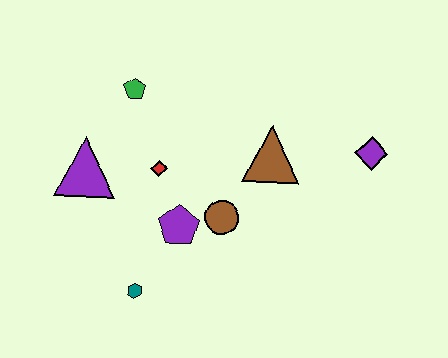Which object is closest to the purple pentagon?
The brown circle is closest to the purple pentagon.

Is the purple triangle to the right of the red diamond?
No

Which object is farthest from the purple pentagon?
The purple diamond is farthest from the purple pentagon.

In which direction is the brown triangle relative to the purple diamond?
The brown triangle is to the left of the purple diamond.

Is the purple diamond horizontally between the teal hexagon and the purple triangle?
No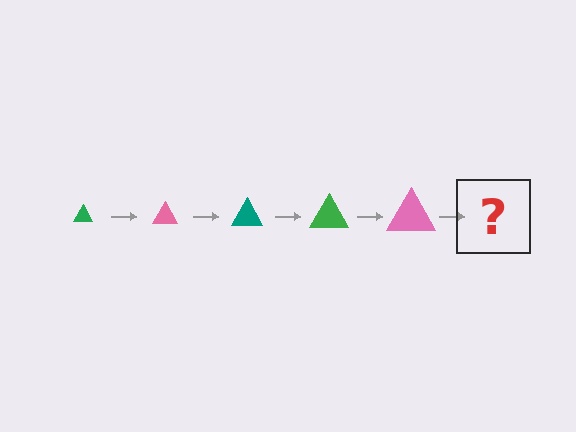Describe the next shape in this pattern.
It should be a teal triangle, larger than the previous one.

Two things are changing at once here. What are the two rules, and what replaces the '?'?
The two rules are that the triangle grows larger each step and the color cycles through green, pink, and teal. The '?' should be a teal triangle, larger than the previous one.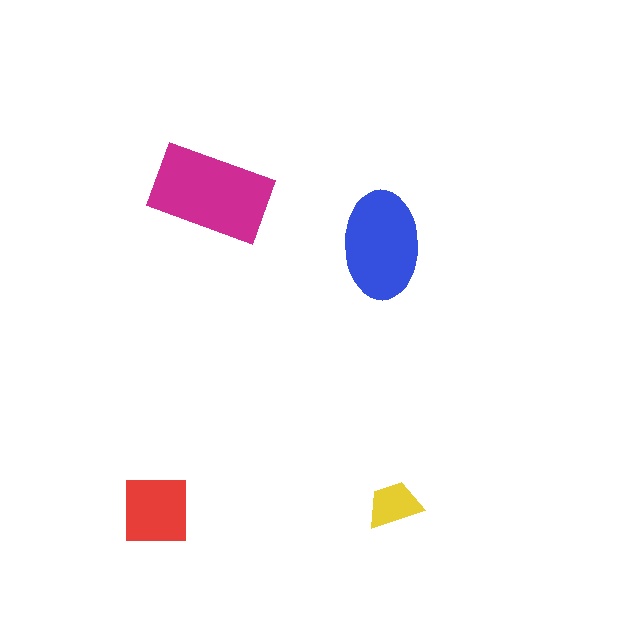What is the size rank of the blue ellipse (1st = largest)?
2nd.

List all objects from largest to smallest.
The magenta rectangle, the blue ellipse, the red square, the yellow trapezoid.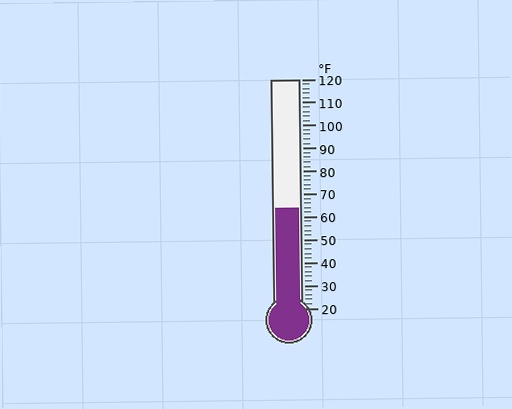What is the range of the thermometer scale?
The thermometer scale ranges from 20°F to 120°F.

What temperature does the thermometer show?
The thermometer shows approximately 64°F.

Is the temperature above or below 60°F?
The temperature is above 60°F.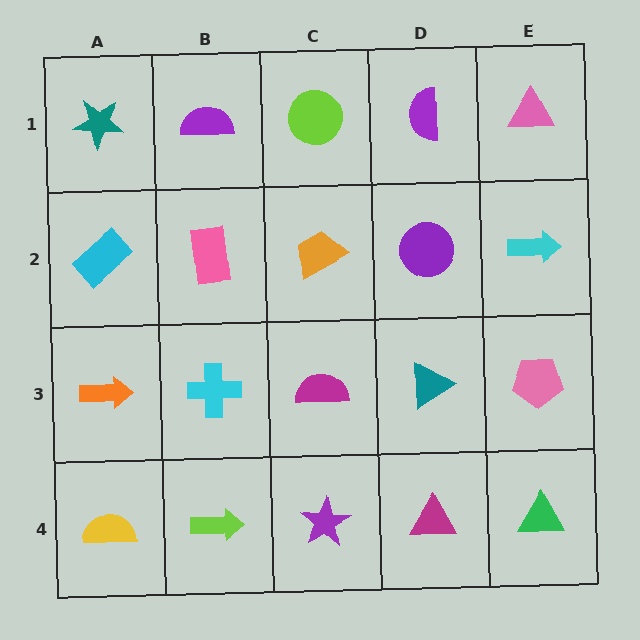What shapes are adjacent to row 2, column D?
A purple semicircle (row 1, column D), a teal triangle (row 3, column D), an orange trapezoid (row 2, column C), a cyan arrow (row 2, column E).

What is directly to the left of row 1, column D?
A lime circle.